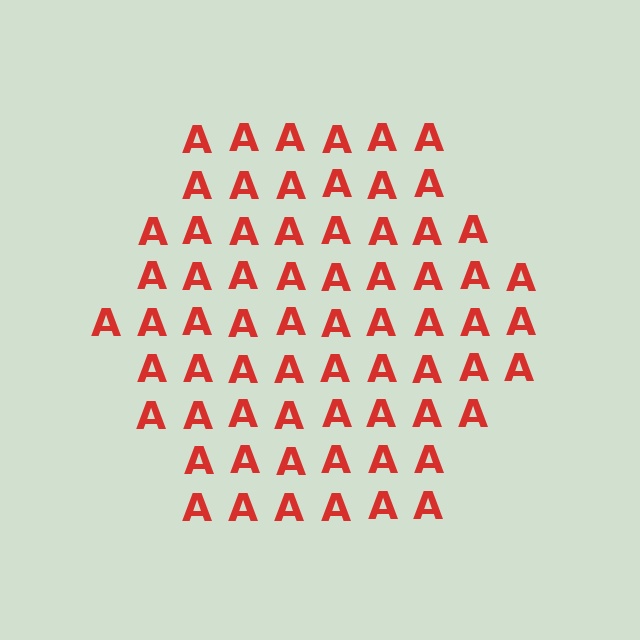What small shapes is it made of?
It is made of small letter A's.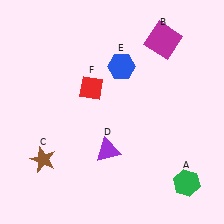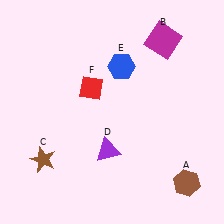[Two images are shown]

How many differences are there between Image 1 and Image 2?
There is 1 difference between the two images.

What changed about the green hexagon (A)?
In Image 1, A is green. In Image 2, it changed to brown.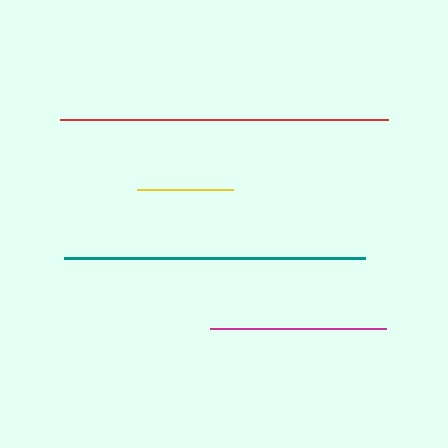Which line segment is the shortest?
The yellow line is the shortest at approximately 96 pixels.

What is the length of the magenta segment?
The magenta segment is approximately 176 pixels long.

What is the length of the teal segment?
The teal segment is approximately 301 pixels long.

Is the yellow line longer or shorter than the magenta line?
The magenta line is longer than the yellow line.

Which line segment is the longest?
The red line is the longest at approximately 329 pixels.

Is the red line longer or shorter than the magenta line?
The red line is longer than the magenta line.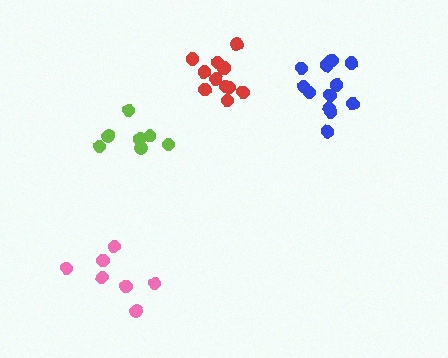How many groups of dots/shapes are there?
There are 4 groups.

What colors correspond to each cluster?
The clusters are colored: lime, blue, red, pink.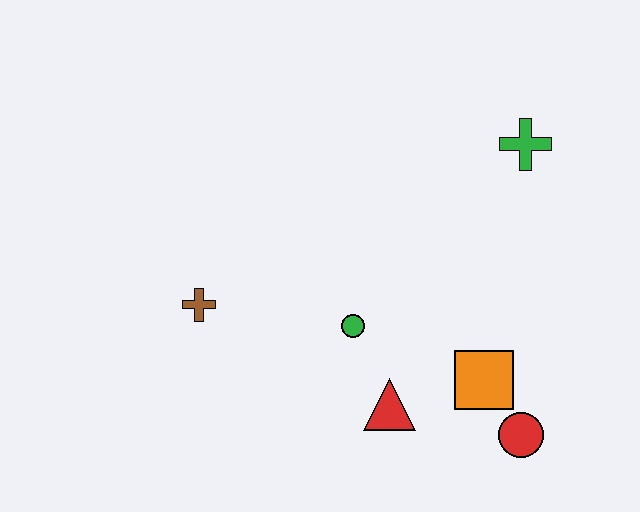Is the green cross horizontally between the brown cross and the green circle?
No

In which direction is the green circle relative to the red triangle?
The green circle is above the red triangle.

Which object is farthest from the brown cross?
The green cross is farthest from the brown cross.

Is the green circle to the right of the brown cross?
Yes